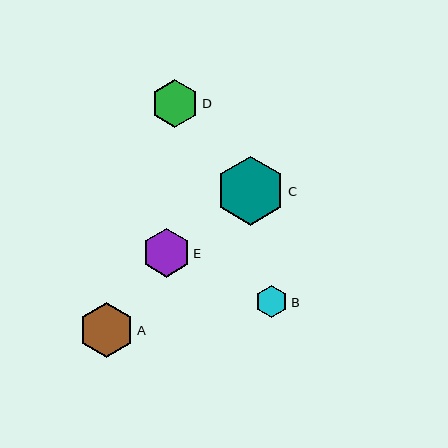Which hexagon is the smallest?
Hexagon B is the smallest with a size of approximately 32 pixels.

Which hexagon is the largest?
Hexagon C is the largest with a size of approximately 69 pixels.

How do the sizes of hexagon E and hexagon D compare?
Hexagon E and hexagon D are approximately the same size.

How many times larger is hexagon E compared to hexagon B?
Hexagon E is approximately 1.5 times the size of hexagon B.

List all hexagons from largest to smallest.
From largest to smallest: C, A, E, D, B.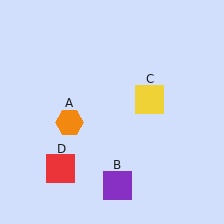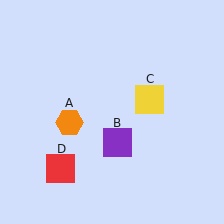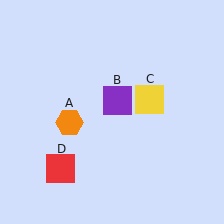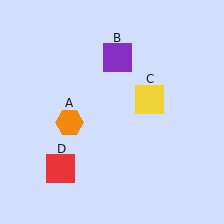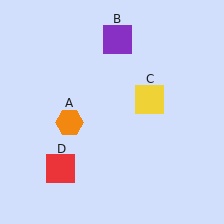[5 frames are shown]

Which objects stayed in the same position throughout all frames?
Orange hexagon (object A) and yellow square (object C) and red square (object D) remained stationary.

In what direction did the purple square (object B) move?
The purple square (object B) moved up.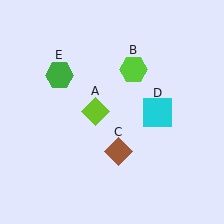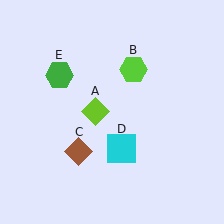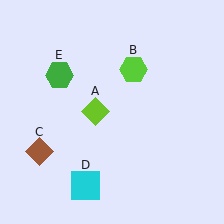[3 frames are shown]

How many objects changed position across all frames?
2 objects changed position: brown diamond (object C), cyan square (object D).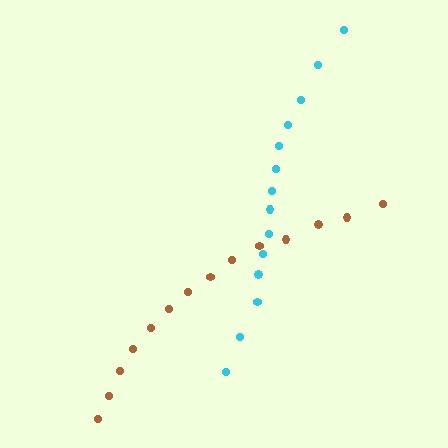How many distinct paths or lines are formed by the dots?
There are 2 distinct paths.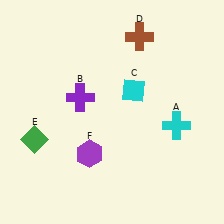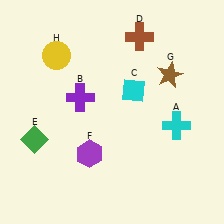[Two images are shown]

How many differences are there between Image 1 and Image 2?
There are 2 differences between the two images.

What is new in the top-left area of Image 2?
A yellow circle (H) was added in the top-left area of Image 2.